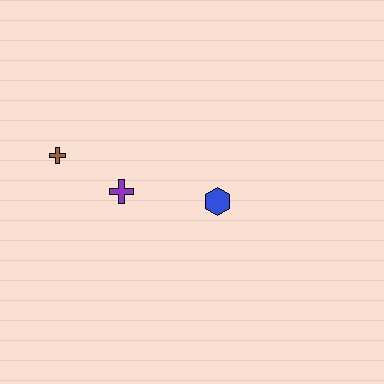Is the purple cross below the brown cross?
Yes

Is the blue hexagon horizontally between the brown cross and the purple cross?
No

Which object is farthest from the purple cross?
The blue hexagon is farthest from the purple cross.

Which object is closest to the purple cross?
The brown cross is closest to the purple cross.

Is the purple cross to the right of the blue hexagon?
No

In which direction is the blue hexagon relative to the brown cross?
The blue hexagon is to the right of the brown cross.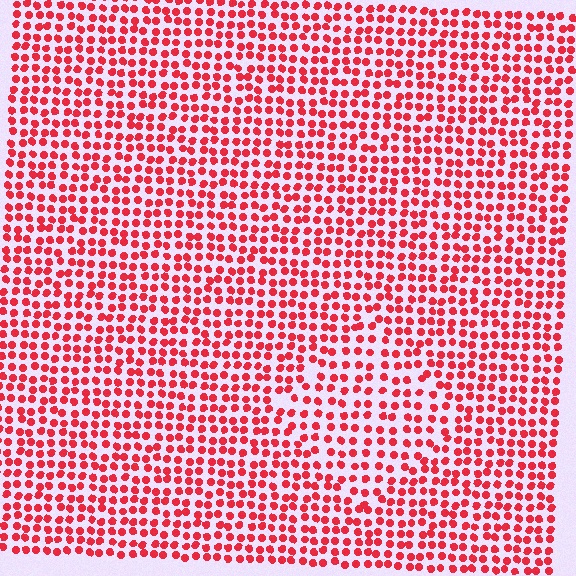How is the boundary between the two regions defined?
The boundary is defined by a change in element density (approximately 1.4x ratio). All elements are the same color, size, and shape.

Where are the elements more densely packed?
The elements are more densely packed outside the diamond boundary.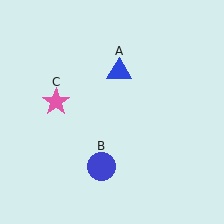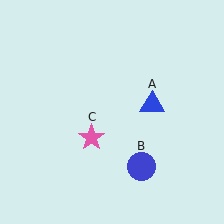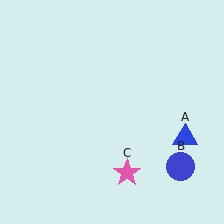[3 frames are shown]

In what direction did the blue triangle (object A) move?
The blue triangle (object A) moved down and to the right.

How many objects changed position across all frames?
3 objects changed position: blue triangle (object A), blue circle (object B), pink star (object C).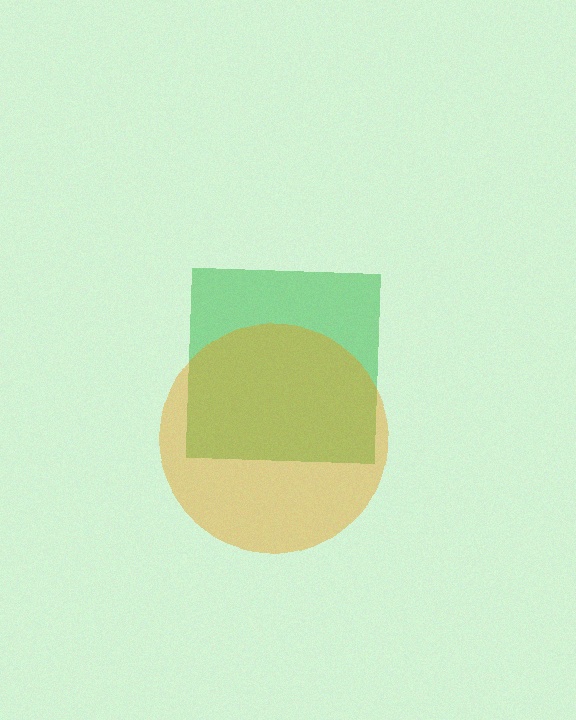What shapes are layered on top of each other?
The layered shapes are: a green square, an orange circle.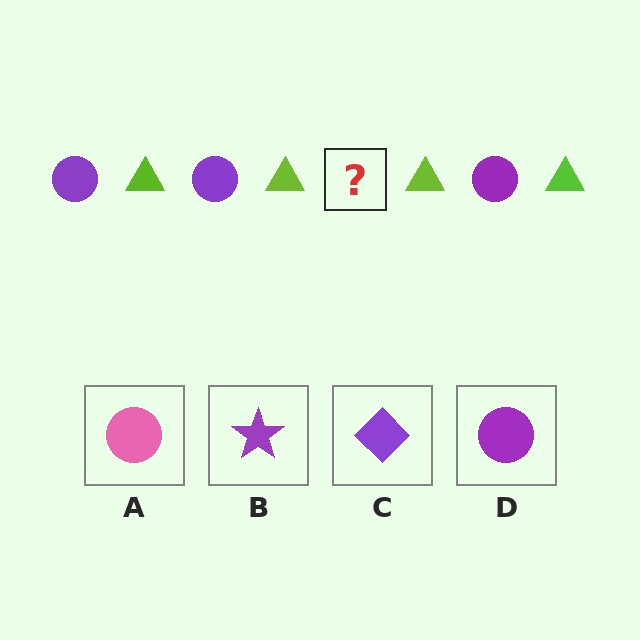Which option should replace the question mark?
Option D.